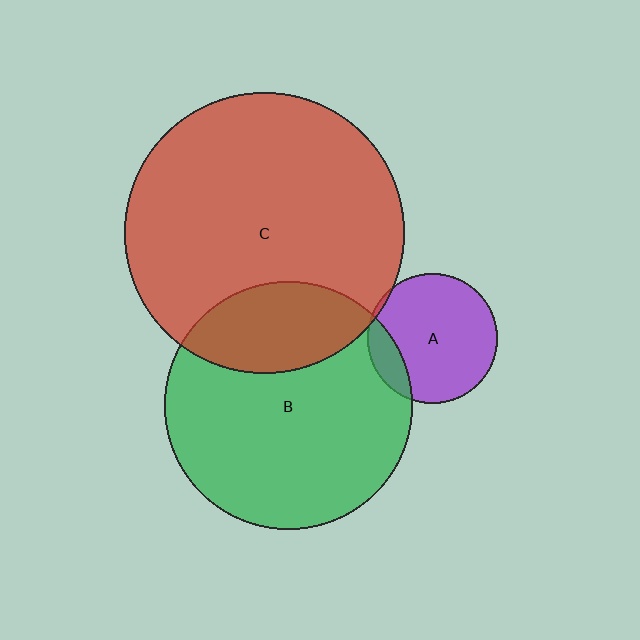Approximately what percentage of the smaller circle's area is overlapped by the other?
Approximately 5%.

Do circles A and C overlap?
Yes.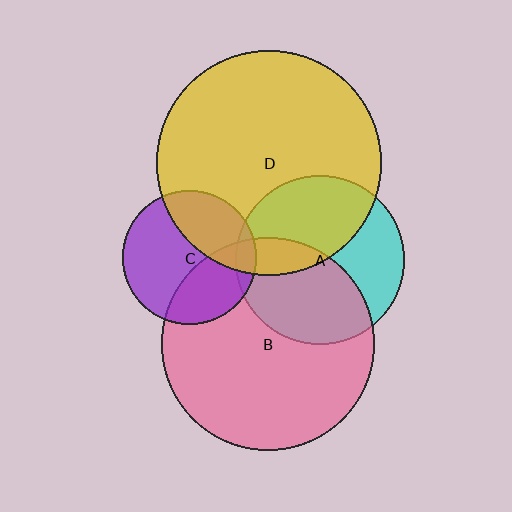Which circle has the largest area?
Circle D (yellow).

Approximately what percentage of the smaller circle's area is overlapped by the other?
Approximately 10%.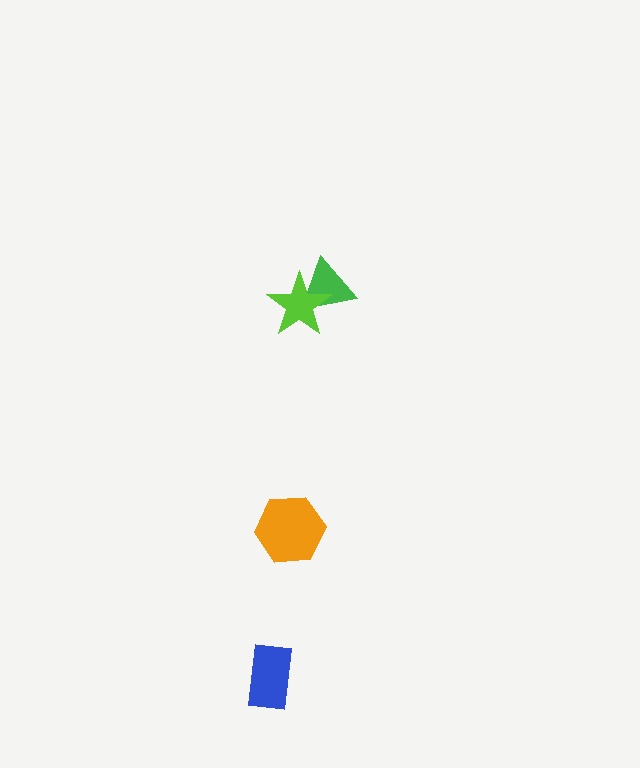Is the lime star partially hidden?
No, no other shape covers it.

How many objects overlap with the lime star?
1 object overlaps with the lime star.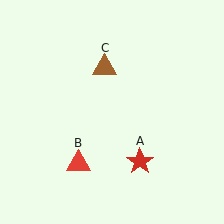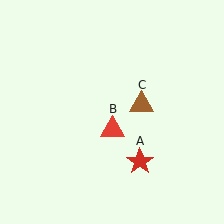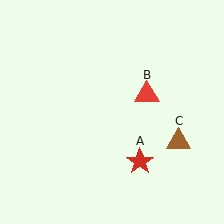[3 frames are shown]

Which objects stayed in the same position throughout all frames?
Red star (object A) remained stationary.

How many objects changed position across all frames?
2 objects changed position: red triangle (object B), brown triangle (object C).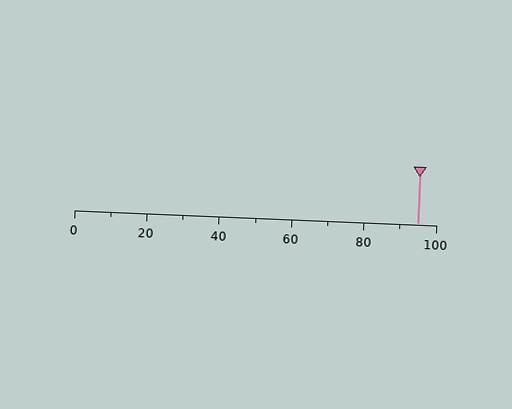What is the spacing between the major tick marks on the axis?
The major ticks are spaced 20 apart.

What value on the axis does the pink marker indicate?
The marker indicates approximately 95.